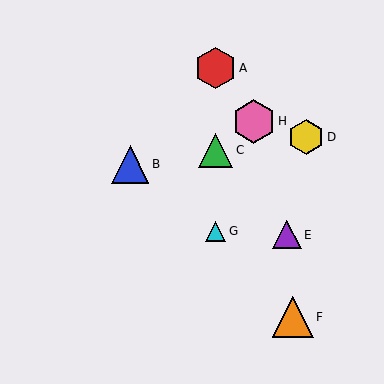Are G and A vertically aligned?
Yes, both are at x≈215.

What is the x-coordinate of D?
Object D is at x≈306.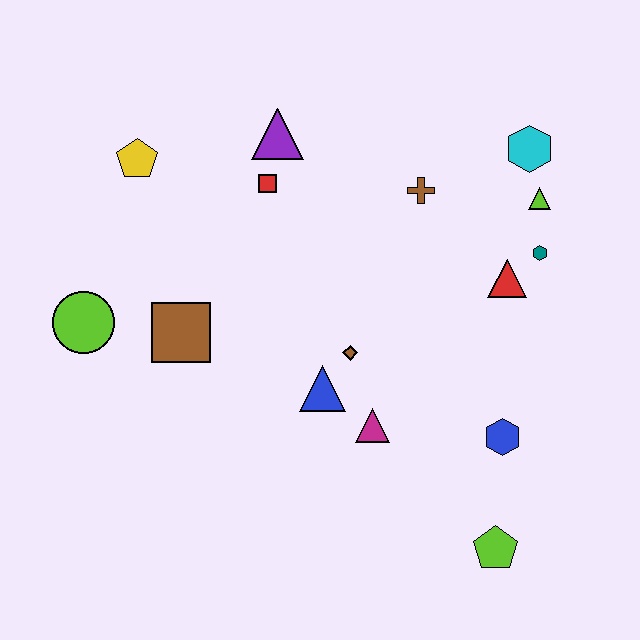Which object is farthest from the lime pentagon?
The yellow pentagon is farthest from the lime pentagon.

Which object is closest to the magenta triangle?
The blue triangle is closest to the magenta triangle.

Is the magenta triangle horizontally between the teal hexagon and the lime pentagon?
No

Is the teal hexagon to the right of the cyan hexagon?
Yes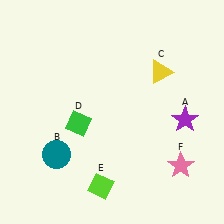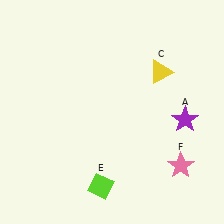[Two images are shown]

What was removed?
The teal circle (B), the green diamond (D) were removed in Image 2.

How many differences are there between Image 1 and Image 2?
There are 2 differences between the two images.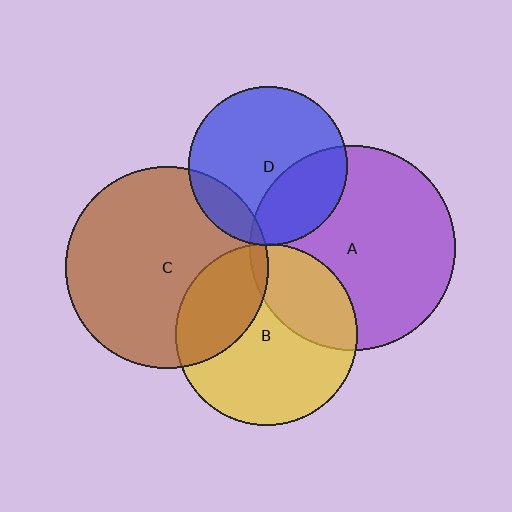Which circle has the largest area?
Circle A (purple).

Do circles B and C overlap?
Yes.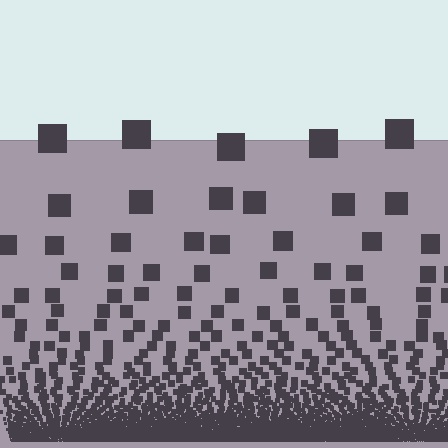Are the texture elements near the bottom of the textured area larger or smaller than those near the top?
Smaller. The gradient is inverted — elements near the bottom are smaller and denser.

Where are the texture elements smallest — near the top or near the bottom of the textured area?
Near the bottom.